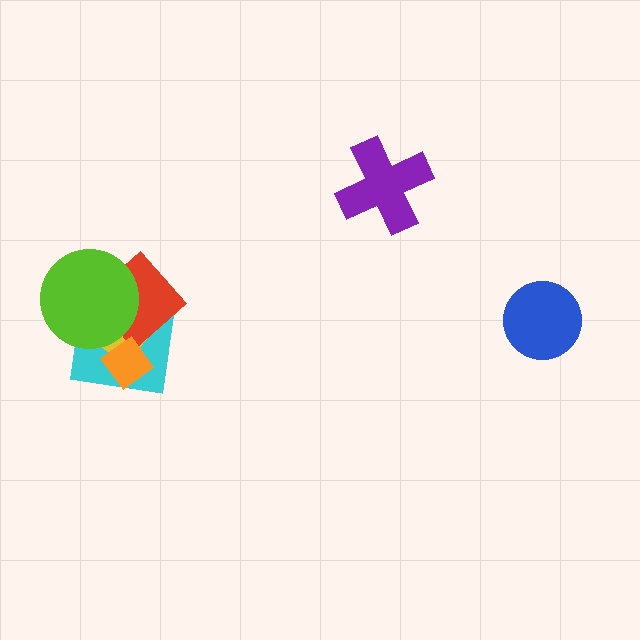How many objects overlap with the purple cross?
0 objects overlap with the purple cross.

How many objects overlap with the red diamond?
4 objects overlap with the red diamond.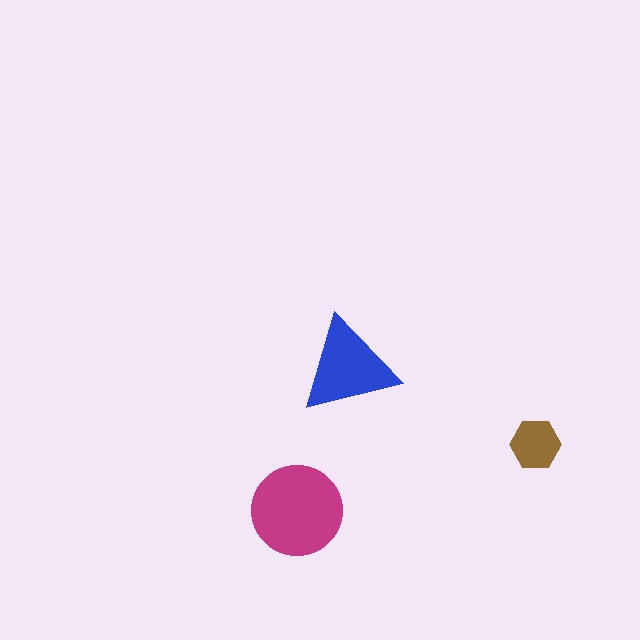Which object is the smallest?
The brown hexagon.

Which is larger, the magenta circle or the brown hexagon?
The magenta circle.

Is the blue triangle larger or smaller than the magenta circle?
Smaller.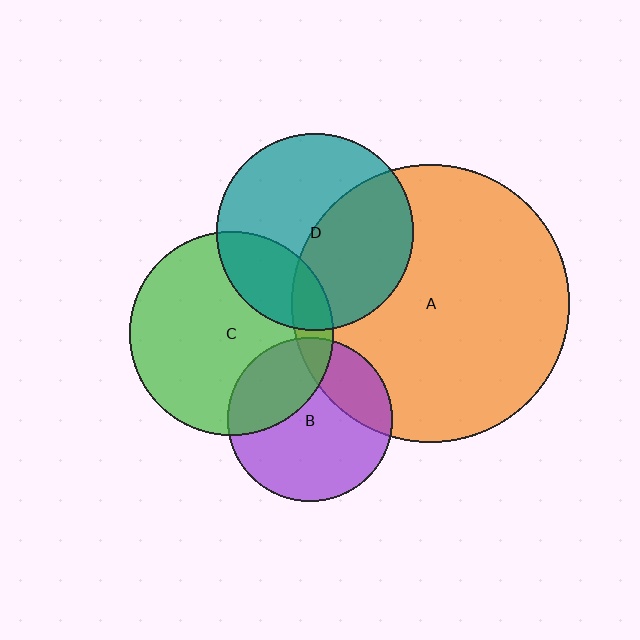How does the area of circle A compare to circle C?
Approximately 1.9 times.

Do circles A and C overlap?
Yes.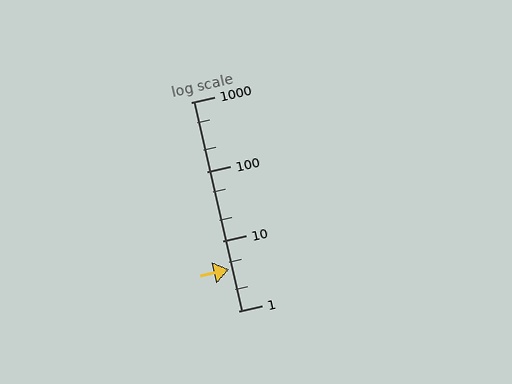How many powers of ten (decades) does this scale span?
The scale spans 3 decades, from 1 to 1000.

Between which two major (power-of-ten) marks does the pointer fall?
The pointer is between 1 and 10.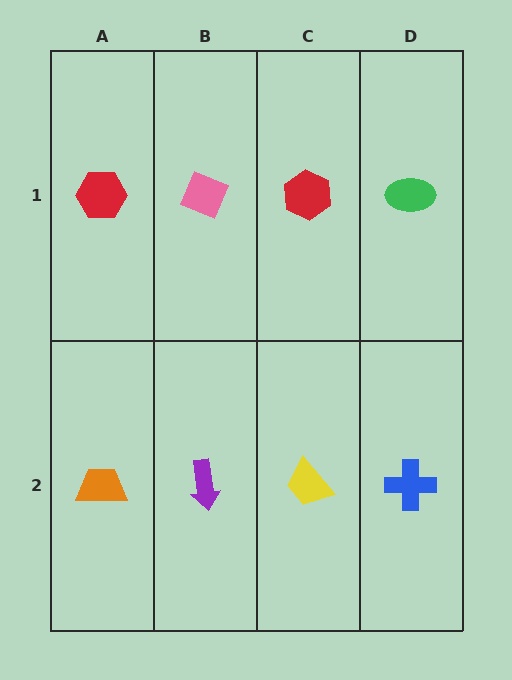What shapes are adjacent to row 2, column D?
A green ellipse (row 1, column D), a yellow trapezoid (row 2, column C).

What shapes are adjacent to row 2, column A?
A red hexagon (row 1, column A), a purple arrow (row 2, column B).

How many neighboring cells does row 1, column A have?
2.